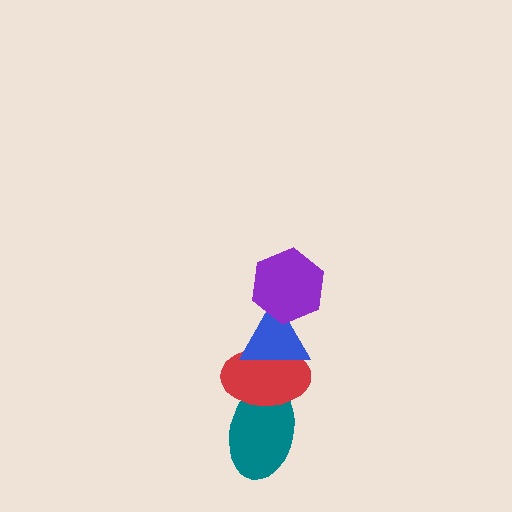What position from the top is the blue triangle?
The blue triangle is 2nd from the top.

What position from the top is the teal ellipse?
The teal ellipse is 4th from the top.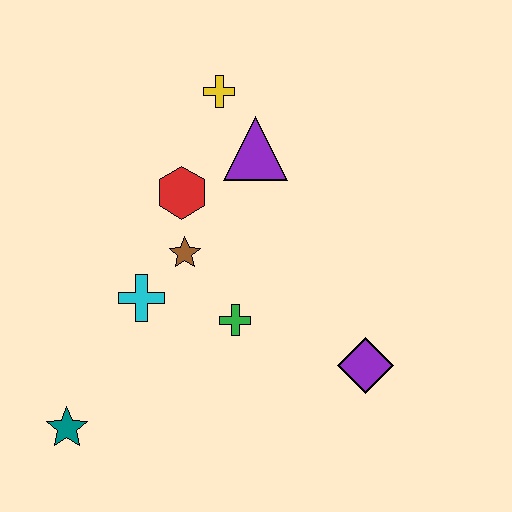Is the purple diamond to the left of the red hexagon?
No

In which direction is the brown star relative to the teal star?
The brown star is above the teal star.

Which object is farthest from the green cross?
The yellow cross is farthest from the green cross.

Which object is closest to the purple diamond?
The green cross is closest to the purple diamond.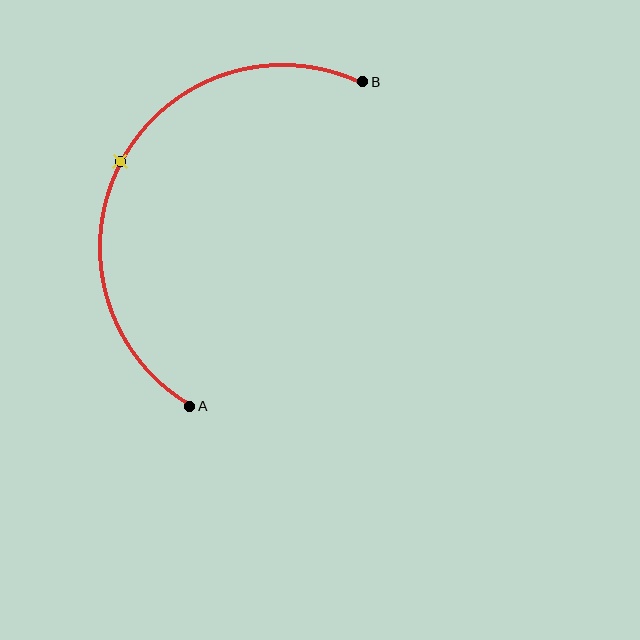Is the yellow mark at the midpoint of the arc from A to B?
Yes. The yellow mark lies on the arc at equal arc-length from both A and B — it is the arc midpoint.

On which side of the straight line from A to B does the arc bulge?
The arc bulges to the left of the straight line connecting A and B.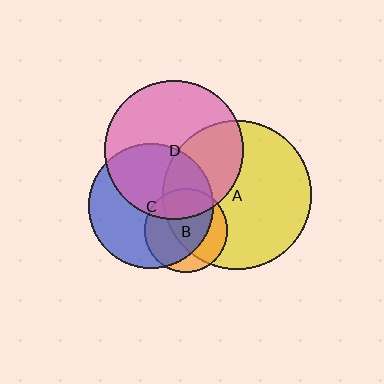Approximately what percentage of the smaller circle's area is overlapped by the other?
Approximately 30%.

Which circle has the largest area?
Circle A (yellow).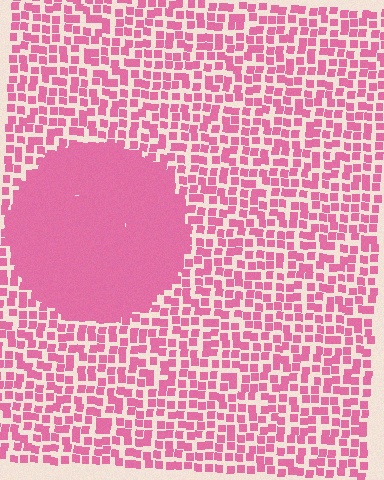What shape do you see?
I see a circle.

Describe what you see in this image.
The image contains small pink elements arranged at two different densities. A circle-shaped region is visible where the elements are more densely packed than the surrounding area.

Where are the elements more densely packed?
The elements are more densely packed inside the circle boundary.